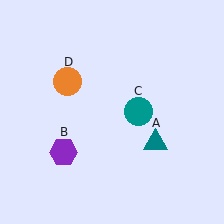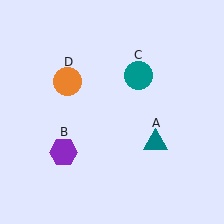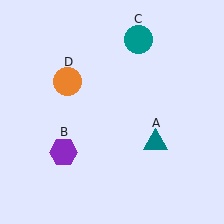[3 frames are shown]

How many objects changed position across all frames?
1 object changed position: teal circle (object C).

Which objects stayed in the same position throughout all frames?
Teal triangle (object A) and purple hexagon (object B) and orange circle (object D) remained stationary.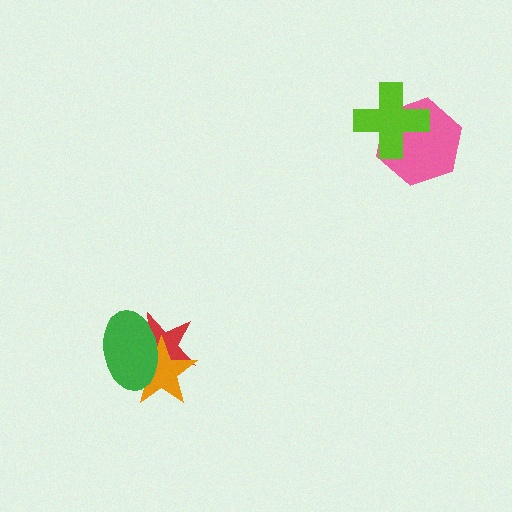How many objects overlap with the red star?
2 objects overlap with the red star.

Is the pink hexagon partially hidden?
Yes, it is partially covered by another shape.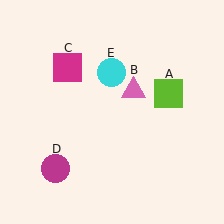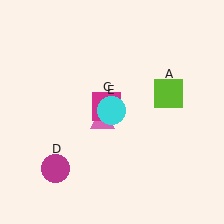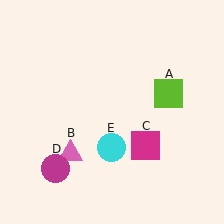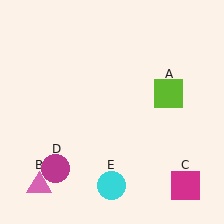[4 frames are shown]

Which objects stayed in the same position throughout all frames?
Lime square (object A) and magenta circle (object D) remained stationary.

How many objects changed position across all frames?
3 objects changed position: pink triangle (object B), magenta square (object C), cyan circle (object E).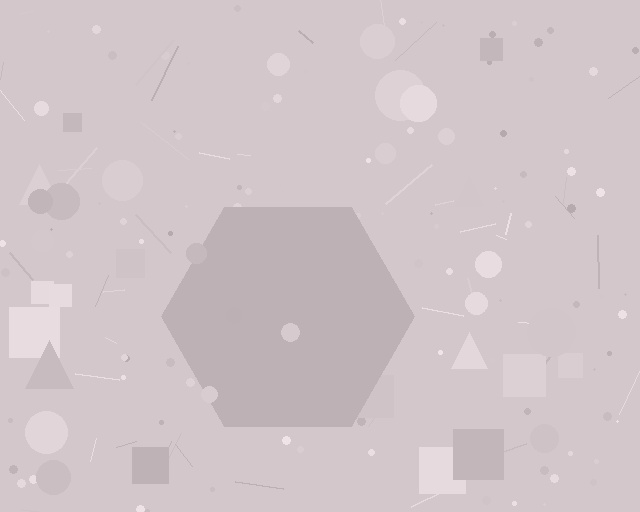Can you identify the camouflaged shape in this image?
The camouflaged shape is a hexagon.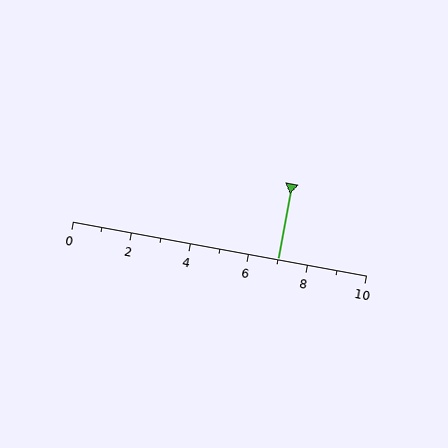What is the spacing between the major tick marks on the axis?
The major ticks are spaced 2 apart.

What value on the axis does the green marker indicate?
The marker indicates approximately 7.